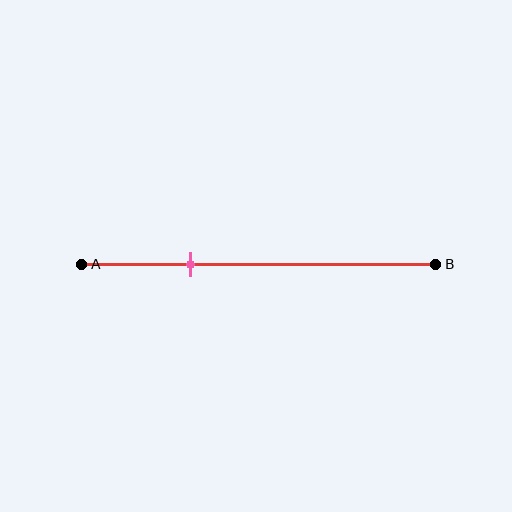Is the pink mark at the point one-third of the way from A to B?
Yes, the mark is approximately at the one-third point.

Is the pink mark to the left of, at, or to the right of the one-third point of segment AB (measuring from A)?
The pink mark is approximately at the one-third point of segment AB.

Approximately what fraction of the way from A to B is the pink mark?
The pink mark is approximately 30% of the way from A to B.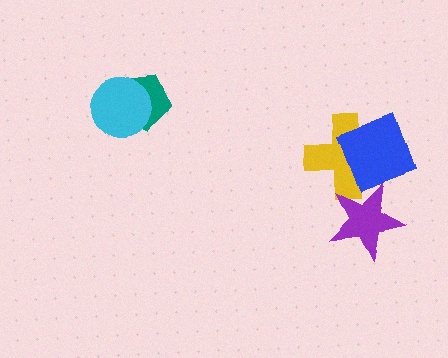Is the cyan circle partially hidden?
No, no other shape covers it.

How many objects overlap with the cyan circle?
1 object overlaps with the cyan circle.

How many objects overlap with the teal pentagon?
1 object overlaps with the teal pentagon.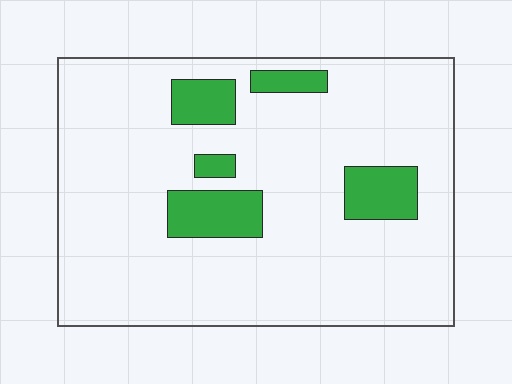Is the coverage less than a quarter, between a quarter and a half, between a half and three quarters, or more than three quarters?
Less than a quarter.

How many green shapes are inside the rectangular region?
5.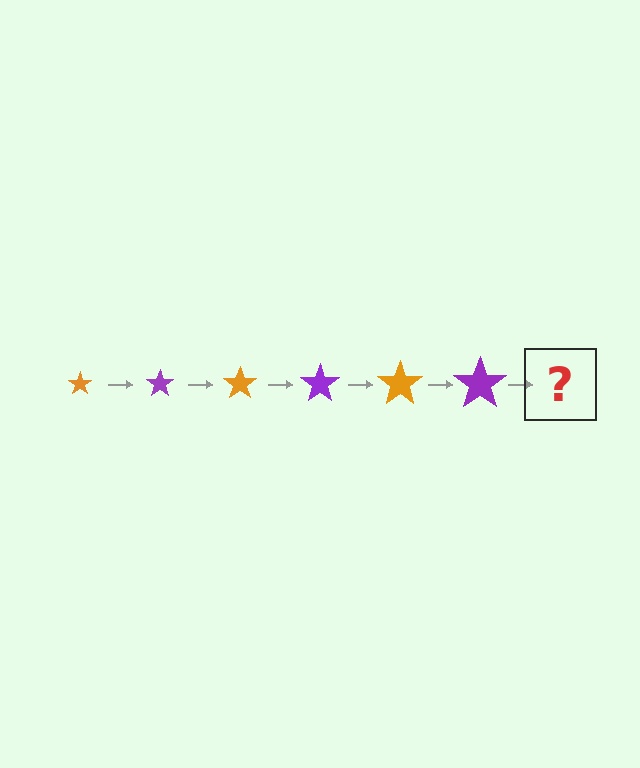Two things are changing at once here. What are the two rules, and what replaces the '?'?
The two rules are that the star grows larger each step and the color cycles through orange and purple. The '?' should be an orange star, larger than the previous one.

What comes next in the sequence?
The next element should be an orange star, larger than the previous one.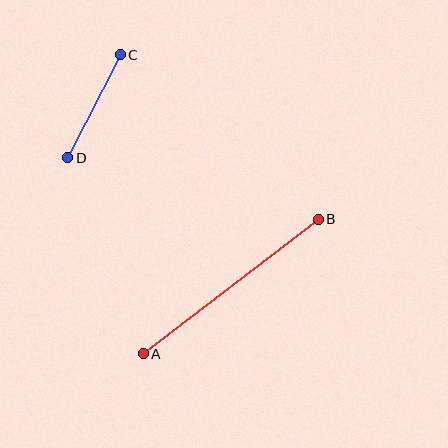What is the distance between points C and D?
The distance is approximately 116 pixels.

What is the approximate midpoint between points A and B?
The midpoint is at approximately (231, 286) pixels.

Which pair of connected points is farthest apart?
Points A and B are farthest apart.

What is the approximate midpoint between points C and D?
The midpoint is at approximately (94, 106) pixels.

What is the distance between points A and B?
The distance is approximately 221 pixels.